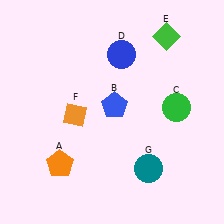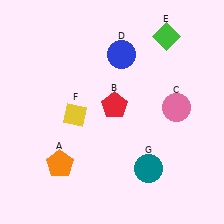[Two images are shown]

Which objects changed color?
B changed from blue to red. C changed from green to pink. F changed from orange to yellow.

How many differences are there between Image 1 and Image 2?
There are 3 differences between the two images.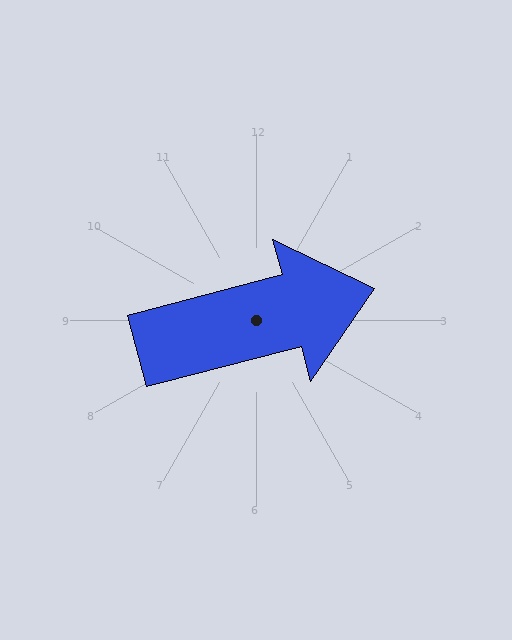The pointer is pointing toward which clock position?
Roughly 3 o'clock.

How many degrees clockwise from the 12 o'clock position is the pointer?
Approximately 75 degrees.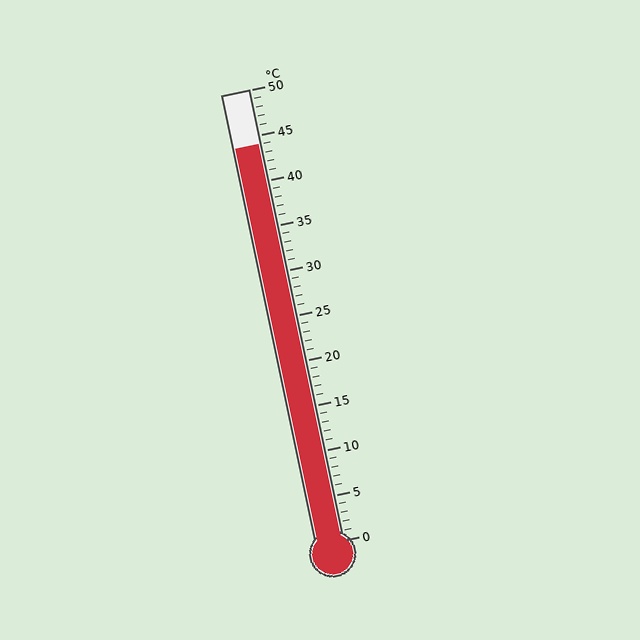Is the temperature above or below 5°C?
The temperature is above 5°C.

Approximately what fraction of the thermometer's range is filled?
The thermometer is filled to approximately 90% of its range.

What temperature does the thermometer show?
The thermometer shows approximately 44°C.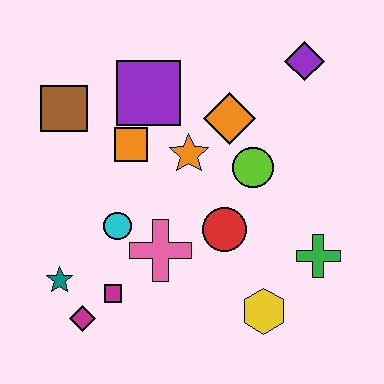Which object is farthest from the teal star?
The purple diamond is farthest from the teal star.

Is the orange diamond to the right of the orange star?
Yes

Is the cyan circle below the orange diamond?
Yes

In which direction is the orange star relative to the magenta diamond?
The orange star is above the magenta diamond.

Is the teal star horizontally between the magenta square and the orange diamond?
No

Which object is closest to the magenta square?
The magenta diamond is closest to the magenta square.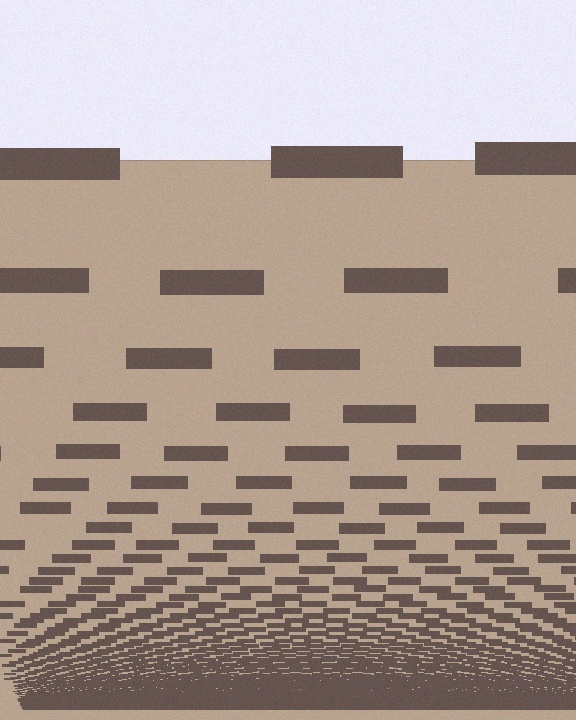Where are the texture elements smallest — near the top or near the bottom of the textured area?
Near the bottom.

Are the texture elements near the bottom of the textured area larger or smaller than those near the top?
Smaller. The gradient is inverted — elements near the bottom are smaller and denser.